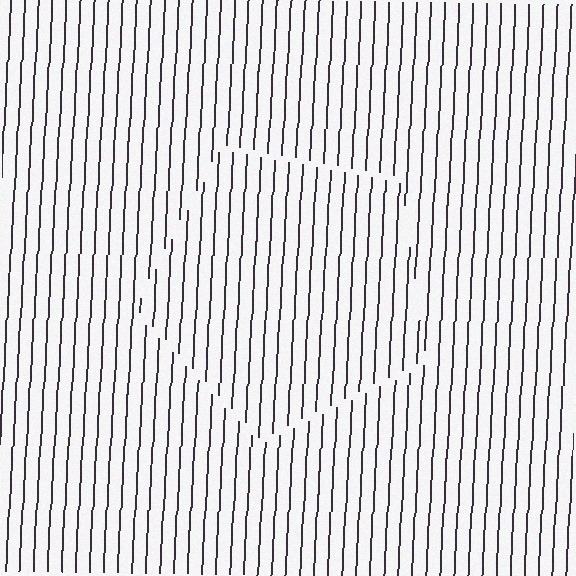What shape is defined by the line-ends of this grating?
An illusory pentagon. The interior of the shape contains the same grating, shifted by half a period — the contour is defined by the phase discontinuity where line-ends from the inner and outer gratings abut.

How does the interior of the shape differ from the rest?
The interior of the shape contains the same grating, shifted by half a period — the contour is defined by the phase discontinuity where line-ends from the inner and outer gratings abut.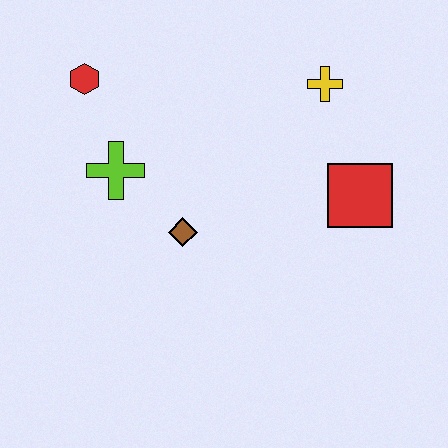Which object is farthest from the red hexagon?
The red square is farthest from the red hexagon.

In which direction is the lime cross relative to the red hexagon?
The lime cross is below the red hexagon.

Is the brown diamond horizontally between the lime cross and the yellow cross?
Yes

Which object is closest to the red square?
The yellow cross is closest to the red square.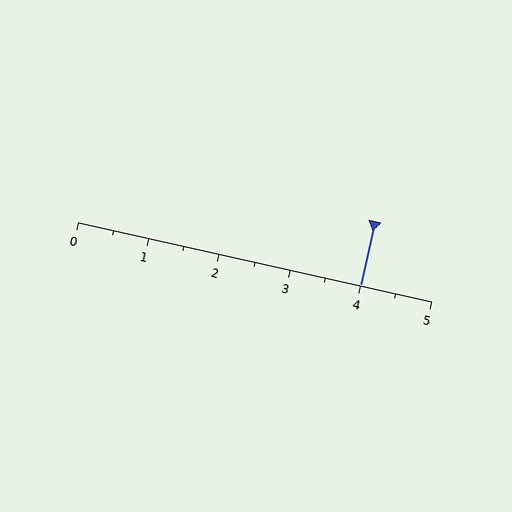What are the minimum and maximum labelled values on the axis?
The axis runs from 0 to 5.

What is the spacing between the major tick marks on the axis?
The major ticks are spaced 1 apart.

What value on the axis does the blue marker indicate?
The marker indicates approximately 4.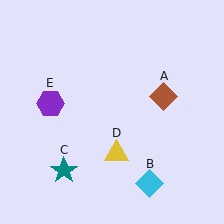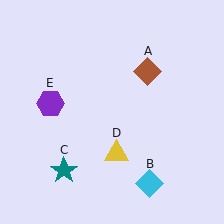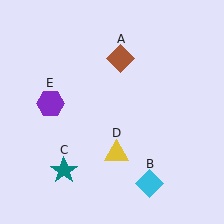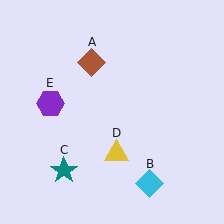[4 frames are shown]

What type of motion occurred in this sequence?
The brown diamond (object A) rotated counterclockwise around the center of the scene.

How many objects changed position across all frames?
1 object changed position: brown diamond (object A).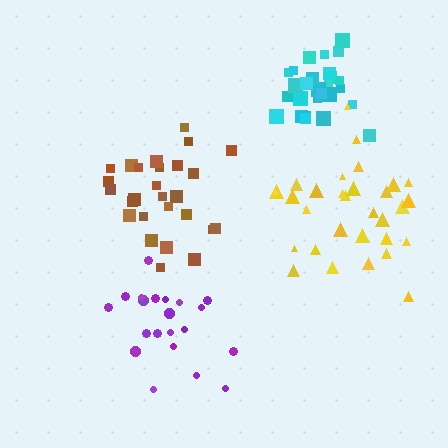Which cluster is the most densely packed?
Cyan.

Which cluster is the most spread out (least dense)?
Yellow.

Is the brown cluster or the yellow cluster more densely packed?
Brown.